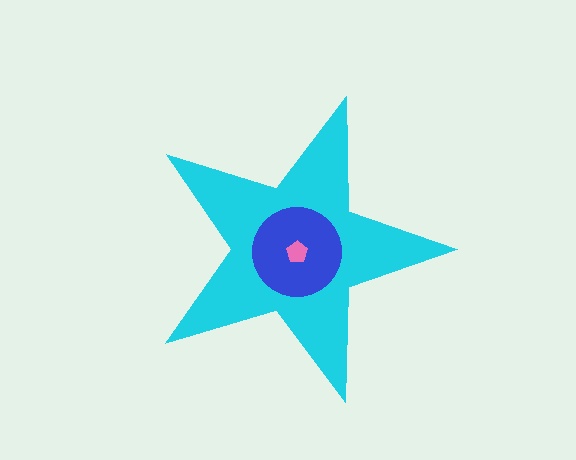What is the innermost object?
The pink pentagon.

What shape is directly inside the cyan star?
The blue circle.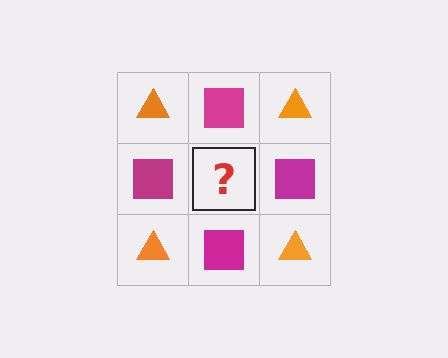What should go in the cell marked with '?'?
The missing cell should contain an orange triangle.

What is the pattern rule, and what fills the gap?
The rule is that it alternates orange triangle and magenta square in a checkerboard pattern. The gap should be filled with an orange triangle.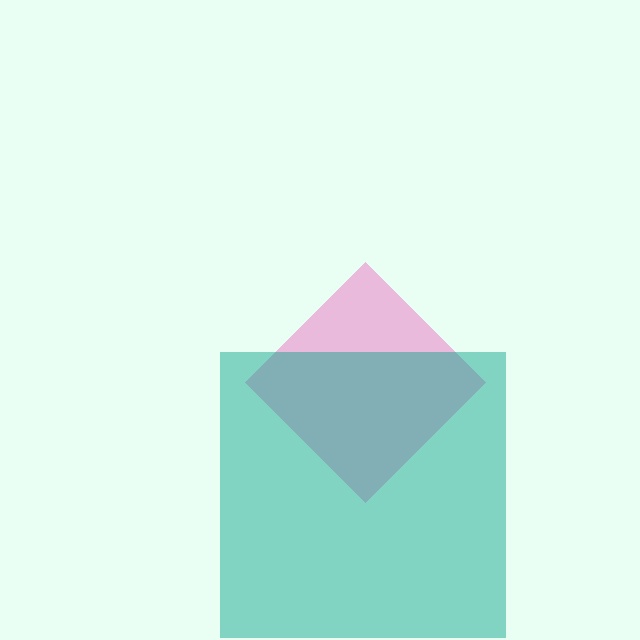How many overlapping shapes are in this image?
There are 2 overlapping shapes in the image.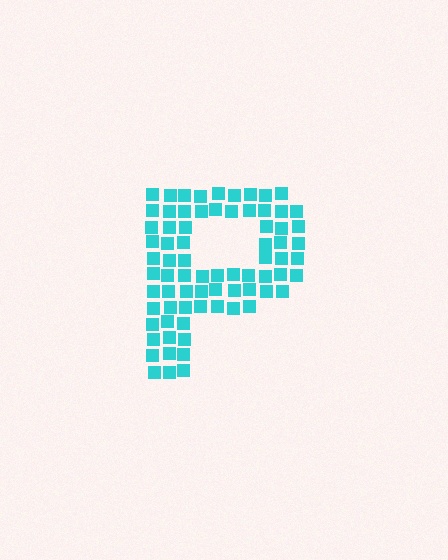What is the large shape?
The large shape is the letter P.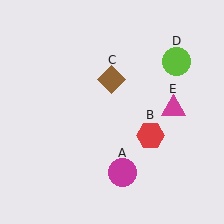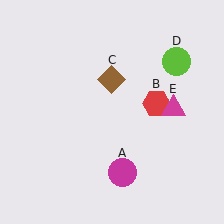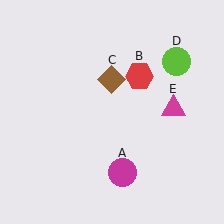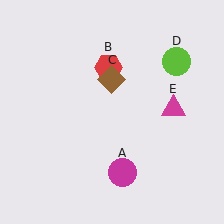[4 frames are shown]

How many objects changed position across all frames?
1 object changed position: red hexagon (object B).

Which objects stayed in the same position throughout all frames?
Magenta circle (object A) and brown diamond (object C) and lime circle (object D) and magenta triangle (object E) remained stationary.